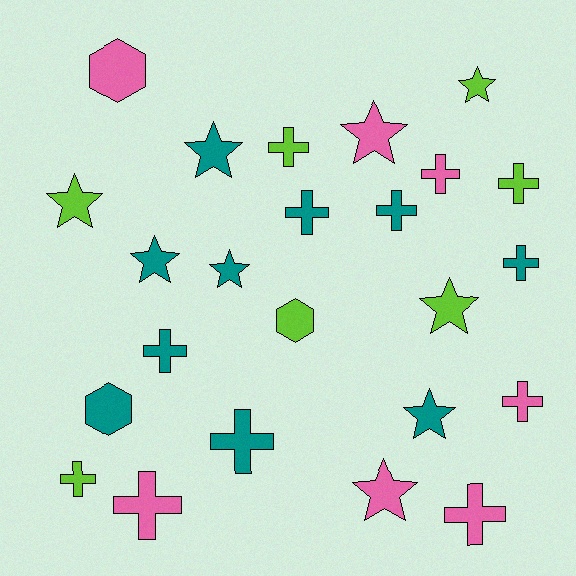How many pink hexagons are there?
There is 1 pink hexagon.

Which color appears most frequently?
Teal, with 10 objects.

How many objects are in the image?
There are 24 objects.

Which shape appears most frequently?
Cross, with 12 objects.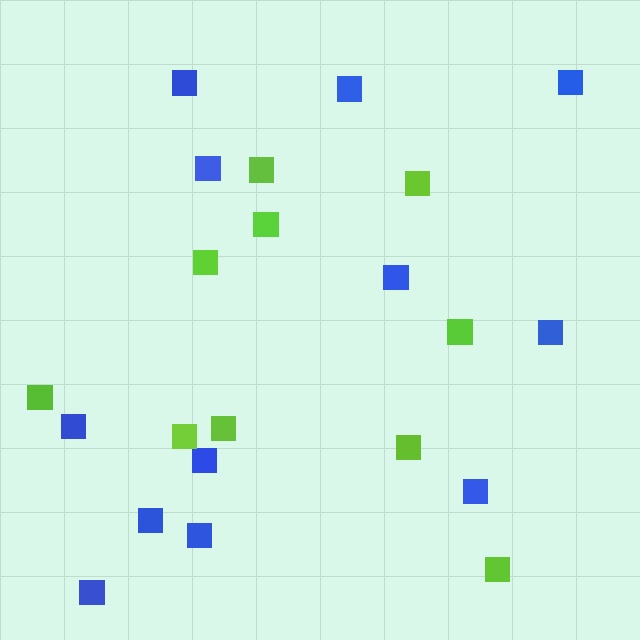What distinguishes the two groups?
There are 2 groups: one group of blue squares (12) and one group of lime squares (10).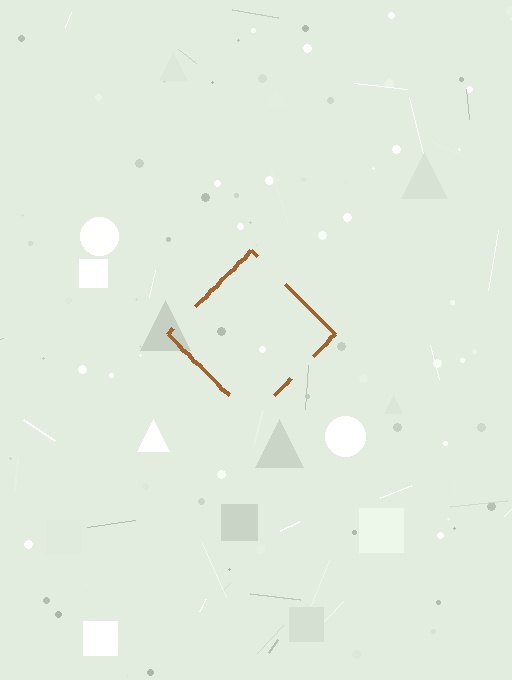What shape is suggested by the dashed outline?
The dashed outline suggests a diamond.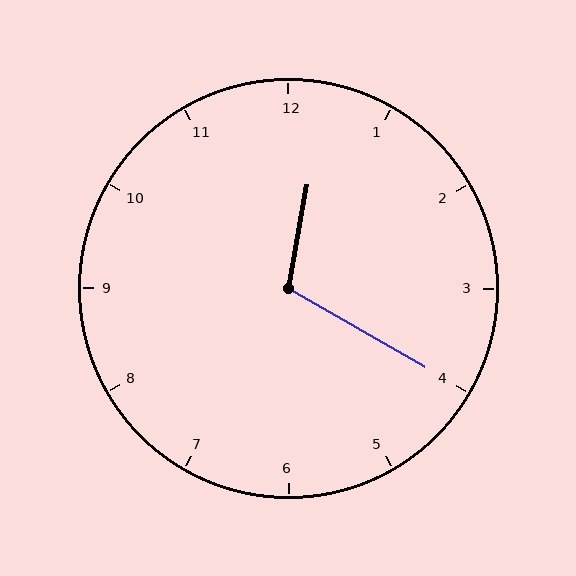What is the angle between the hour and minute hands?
Approximately 110 degrees.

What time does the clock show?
12:20.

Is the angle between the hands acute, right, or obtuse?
It is obtuse.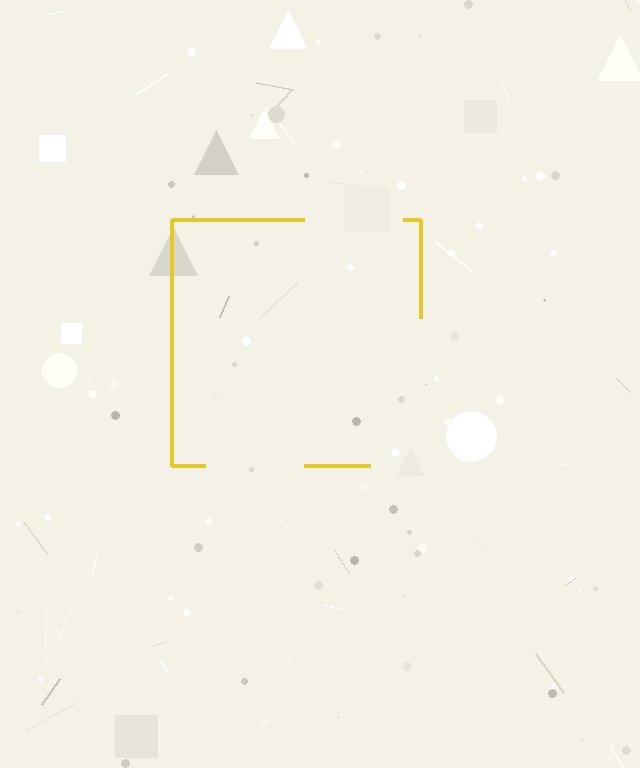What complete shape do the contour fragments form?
The contour fragments form a square.